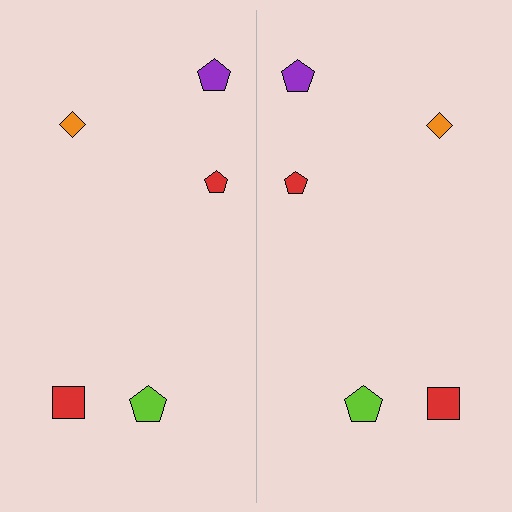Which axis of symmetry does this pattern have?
The pattern has a vertical axis of symmetry running through the center of the image.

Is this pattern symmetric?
Yes, this pattern has bilateral (reflection) symmetry.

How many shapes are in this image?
There are 10 shapes in this image.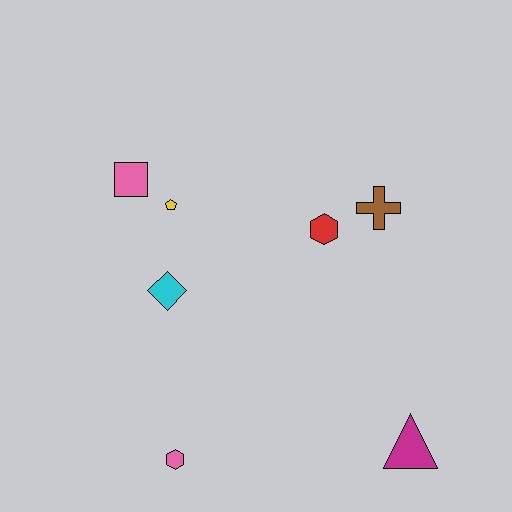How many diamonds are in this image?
There is 1 diamond.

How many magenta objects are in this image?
There is 1 magenta object.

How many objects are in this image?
There are 7 objects.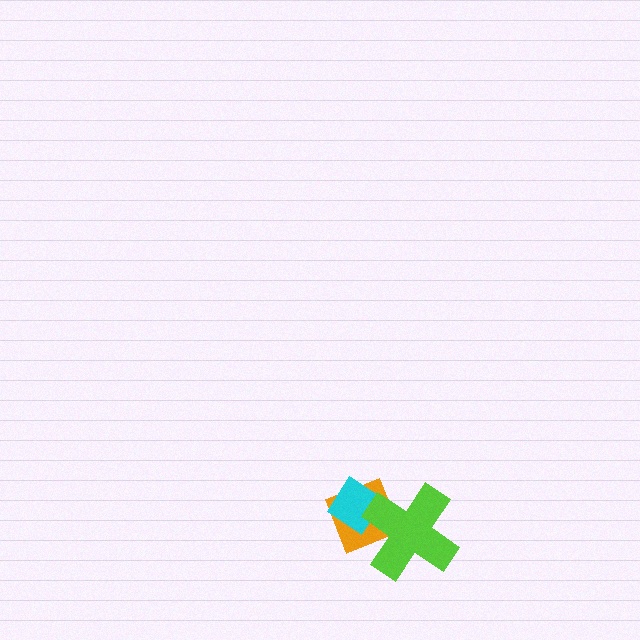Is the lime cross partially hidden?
No, no other shape covers it.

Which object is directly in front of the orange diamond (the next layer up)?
The cyan diamond is directly in front of the orange diamond.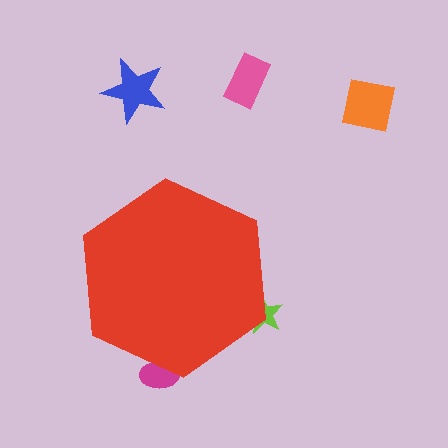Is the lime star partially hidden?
Yes, the lime star is partially hidden behind the red hexagon.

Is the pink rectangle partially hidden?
No, the pink rectangle is fully visible.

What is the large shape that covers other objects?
A red hexagon.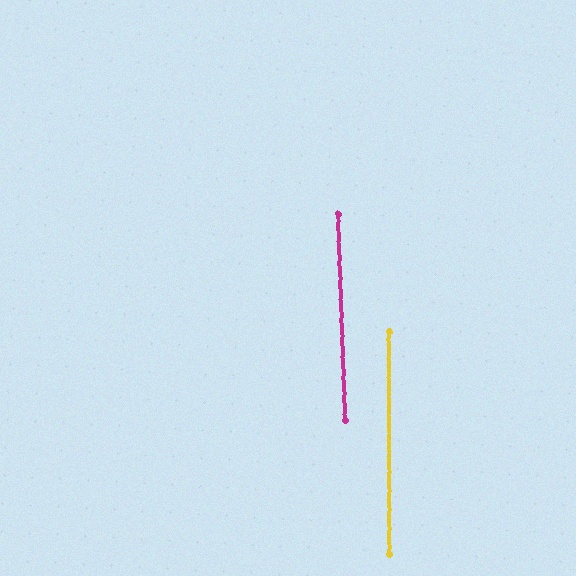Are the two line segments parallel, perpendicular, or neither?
Parallel — their directions differ by only 1.8°.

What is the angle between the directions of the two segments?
Approximately 2 degrees.